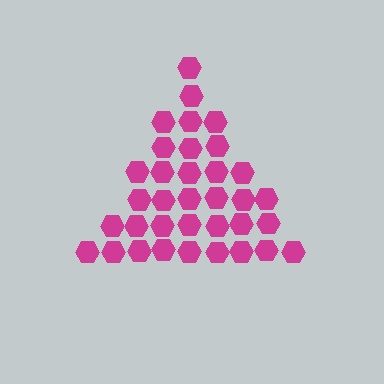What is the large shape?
The large shape is a triangle.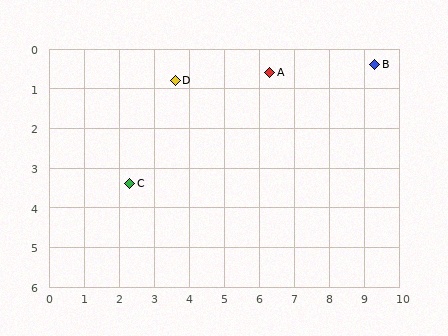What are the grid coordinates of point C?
Point C is at approximately (2.3, 3.4).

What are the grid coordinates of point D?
Point D is at approximately (3.6, 0.8).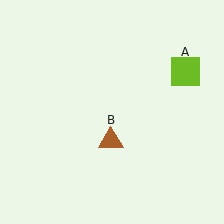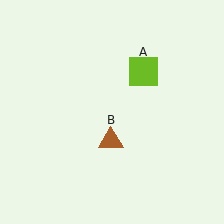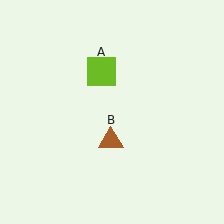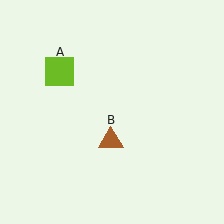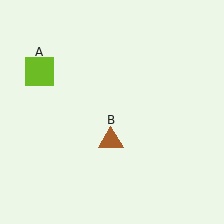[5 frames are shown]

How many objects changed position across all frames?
1 object changed position: lime square (object A).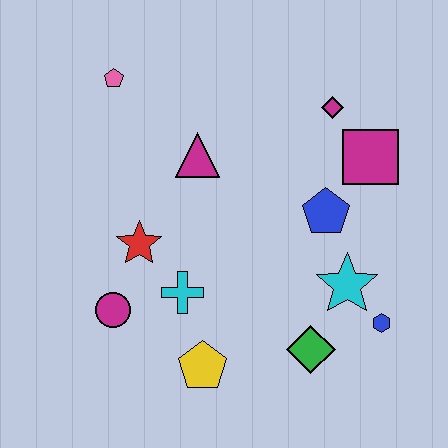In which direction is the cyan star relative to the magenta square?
The cyan star is below the magenta square.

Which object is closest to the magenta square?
The magenta diamond is closest to the magenta square.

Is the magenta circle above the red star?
No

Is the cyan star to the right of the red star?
Yes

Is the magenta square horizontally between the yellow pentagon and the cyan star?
No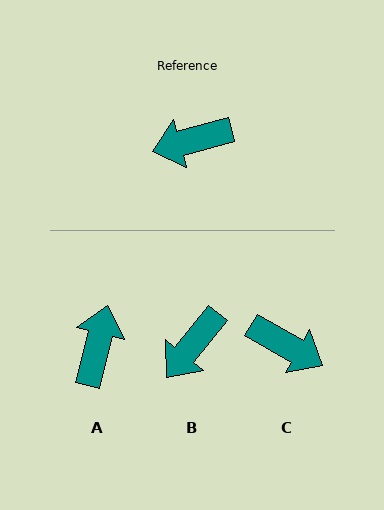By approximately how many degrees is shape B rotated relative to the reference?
Approximately 36 degrees counter-clockwise.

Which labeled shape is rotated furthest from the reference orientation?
C, about 135 degrees away.